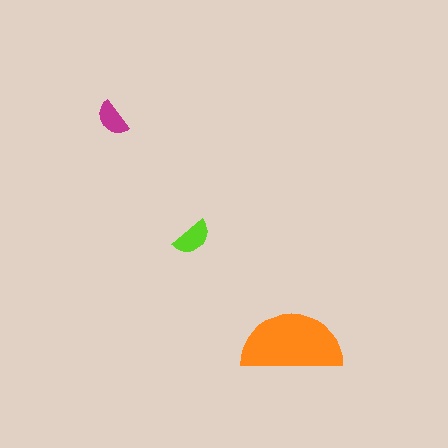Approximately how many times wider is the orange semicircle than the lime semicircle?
About 2.5 times wider.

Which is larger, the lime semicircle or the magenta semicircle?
The lime one.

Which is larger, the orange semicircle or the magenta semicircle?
The orange one.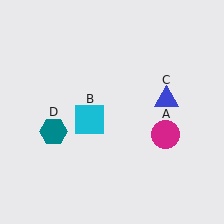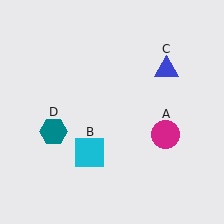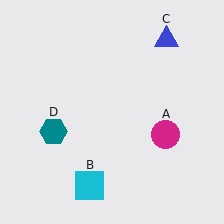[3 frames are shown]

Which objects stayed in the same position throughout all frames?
Magenta circle (object A) and teal hexagon (object D) remained stationary.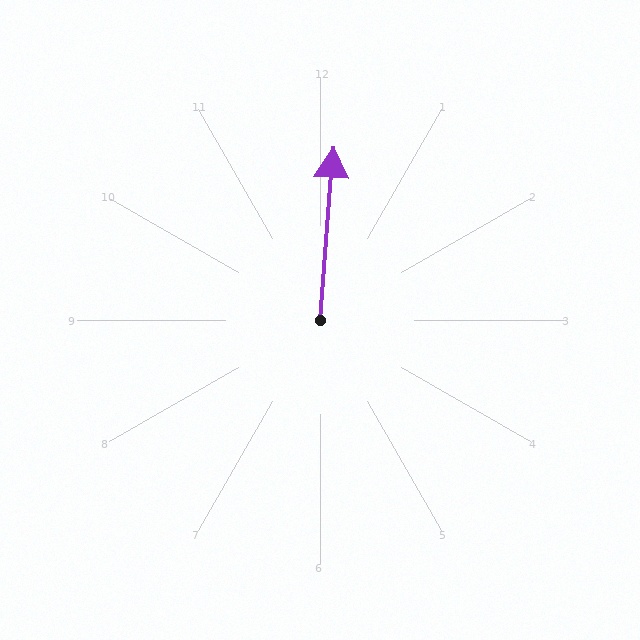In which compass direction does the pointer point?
North.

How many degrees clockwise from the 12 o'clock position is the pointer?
Approximately 4 degrees.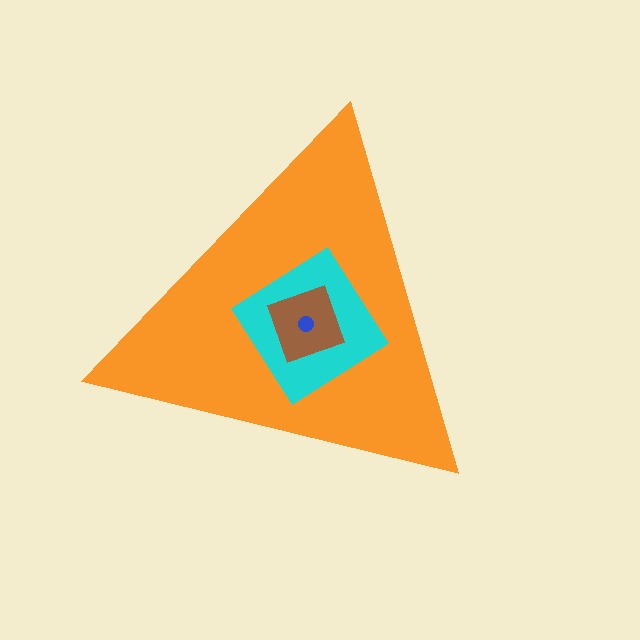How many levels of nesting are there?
4.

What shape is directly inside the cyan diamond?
The brown square.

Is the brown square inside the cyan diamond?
Yes.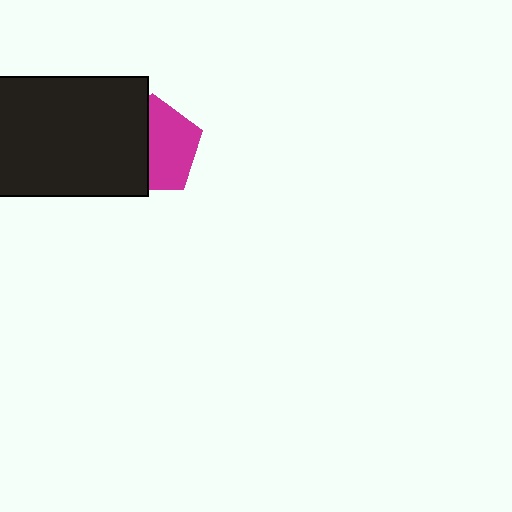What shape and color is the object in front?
The object in front is a black rectangle.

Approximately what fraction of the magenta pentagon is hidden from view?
Roughly 46% of the magenta pentagon is hidden behind the black rectangle.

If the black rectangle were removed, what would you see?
You would see the complete magenta pentagon.